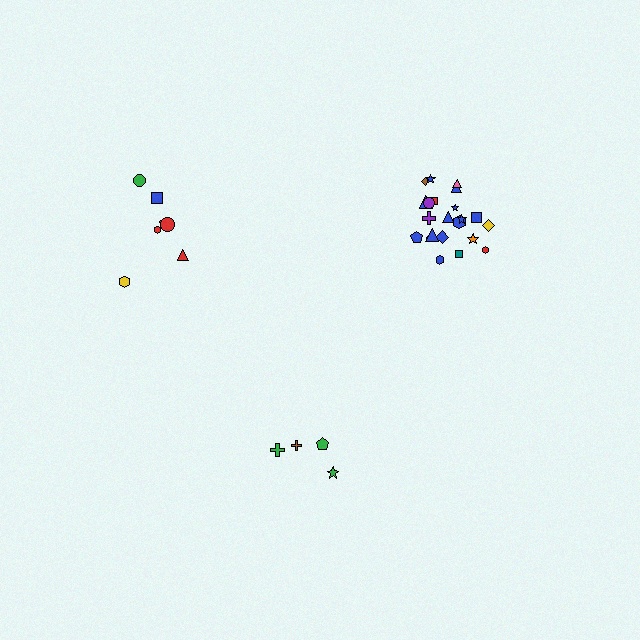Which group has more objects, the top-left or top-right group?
The top-right group.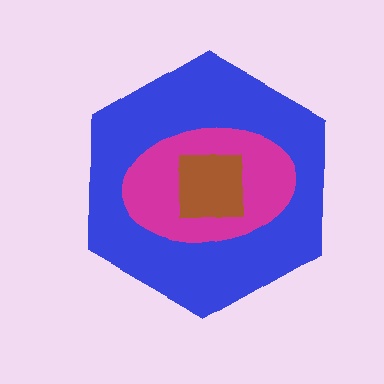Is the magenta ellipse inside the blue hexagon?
Yes.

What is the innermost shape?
The brown square.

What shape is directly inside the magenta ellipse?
The brown square.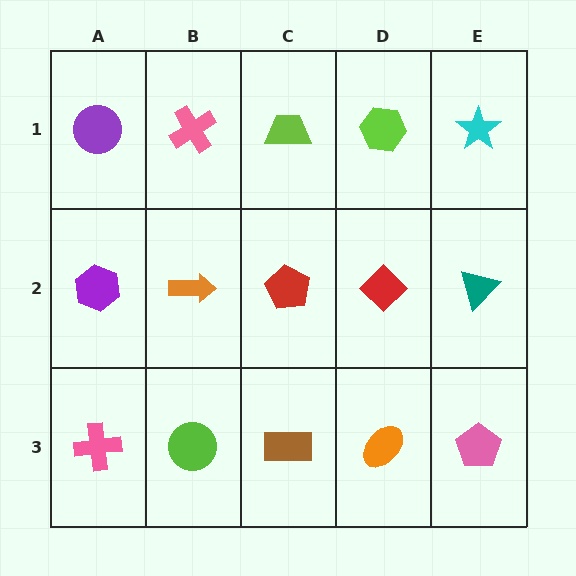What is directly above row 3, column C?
A red pentagon.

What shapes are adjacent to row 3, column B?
An orange arrow (row 2, column B), a pink cross (row 3, column A), a brown rectangle (row 3, column C).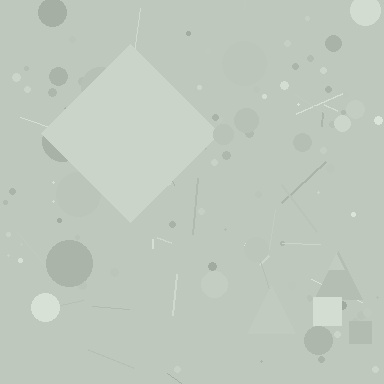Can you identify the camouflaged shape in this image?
The camouflaged shape is a diamond.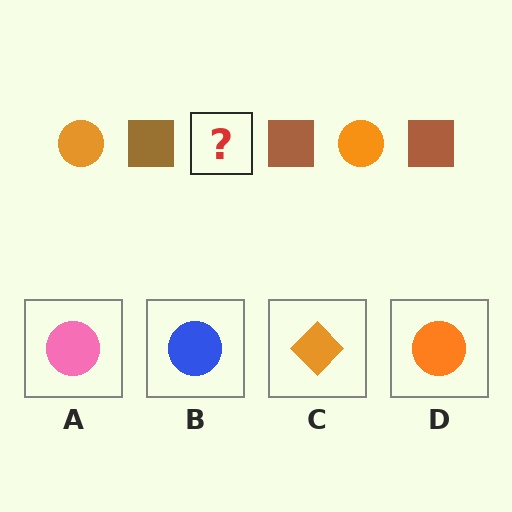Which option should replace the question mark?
Option D.